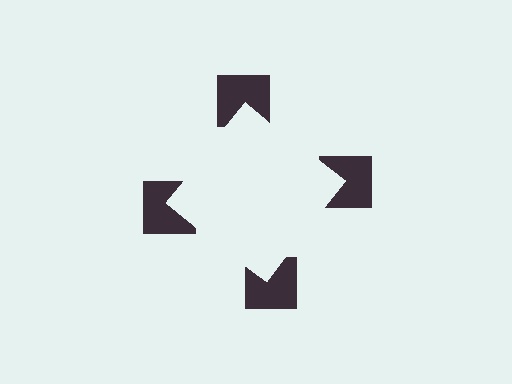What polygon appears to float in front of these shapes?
An illusory square — its edges are inferred from the aligned wedge cuts in the notched squares, not physically drawn.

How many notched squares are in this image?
There are 4 — one at each vertex of the illusory square.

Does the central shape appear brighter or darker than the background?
It typically appears slightly brighter than the background, even though no actual brightness change is drawn.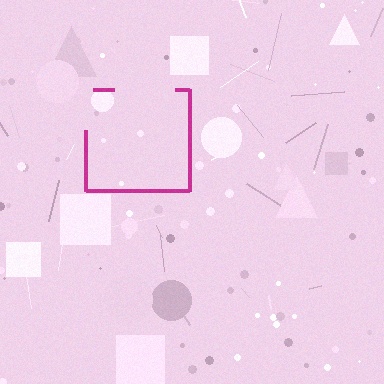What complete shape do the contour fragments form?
The contour fragments form a square.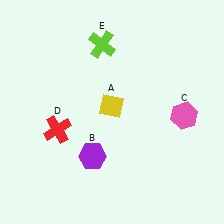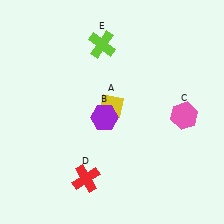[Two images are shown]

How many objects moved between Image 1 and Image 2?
2 objects moved between the two images.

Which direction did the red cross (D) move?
The red cross (D) moved down.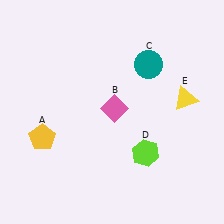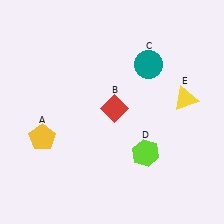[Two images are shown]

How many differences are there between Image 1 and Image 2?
There is 1 difference between the two images.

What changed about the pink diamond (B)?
In Image 1, B is pink. In Image 2, it changed to red.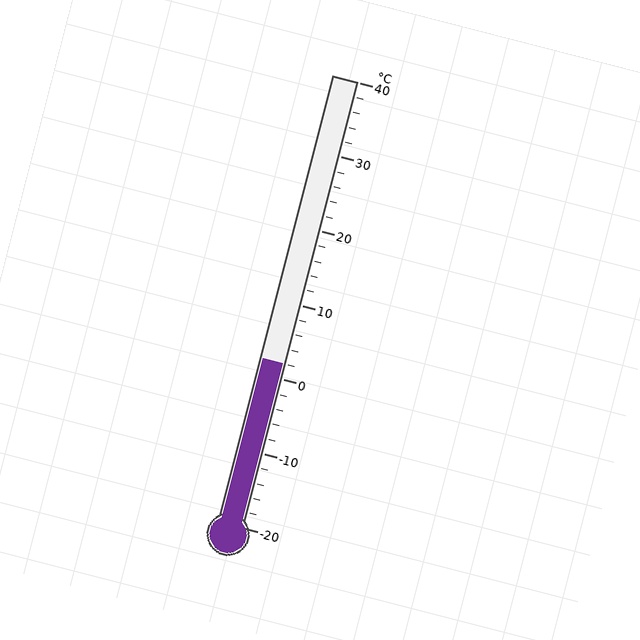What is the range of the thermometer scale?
The thermometer scale ranges from -20°C to 40°C.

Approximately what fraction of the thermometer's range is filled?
The thermometer is filled to approximately 35% of its range.